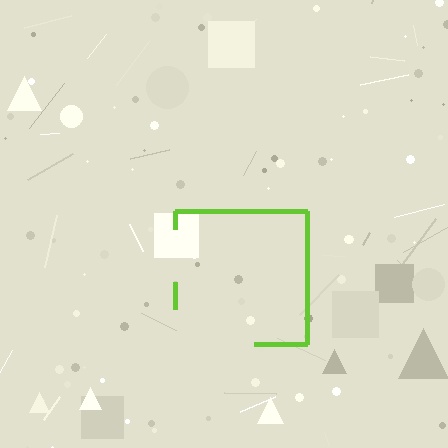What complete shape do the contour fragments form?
The contour fragments form a square.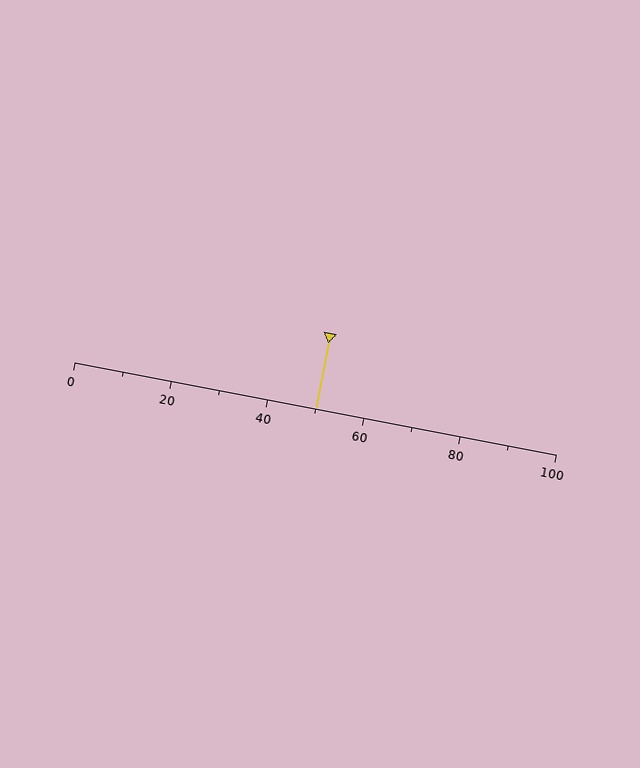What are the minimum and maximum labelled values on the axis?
The axis runs from 0 to 100.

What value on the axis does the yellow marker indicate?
The marker indicates approximately 50.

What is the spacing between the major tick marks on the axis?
The major ticks are spaced 20 apart.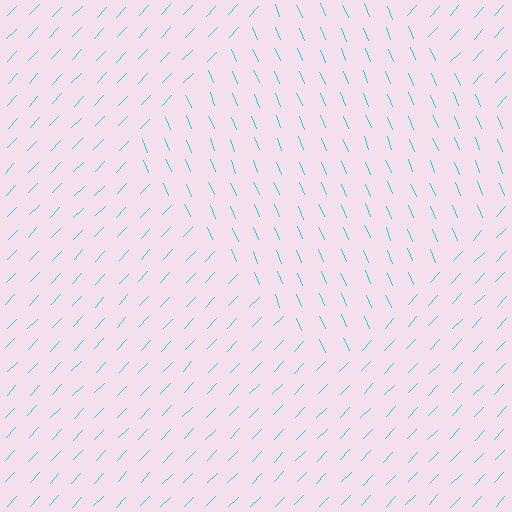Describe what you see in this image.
The image is filled with small cyan line segments. A diamond region in the image has lines oriented differently from the surrounding lines, creating a visible texture boundary.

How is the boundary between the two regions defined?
The boundary is defined purely by a change in line orientation (approximately 66 degrees difference). All lines are the same color and thickness.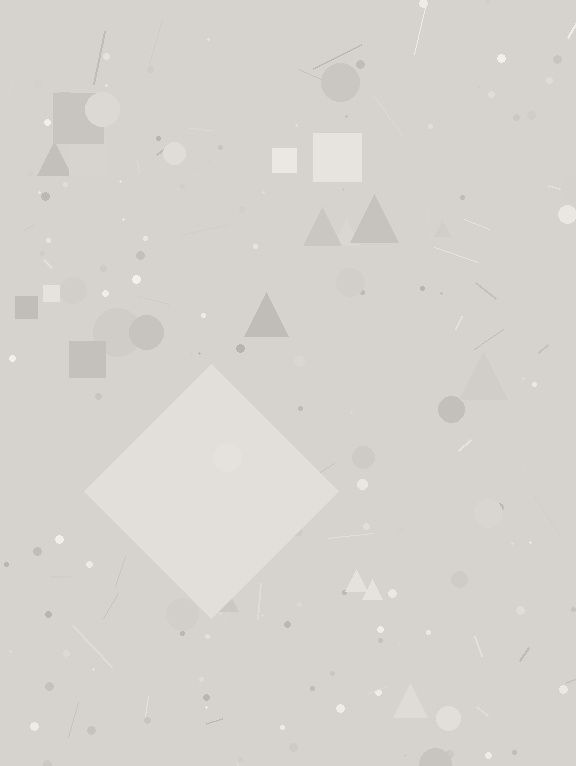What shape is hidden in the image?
A diamond is hidden in the image.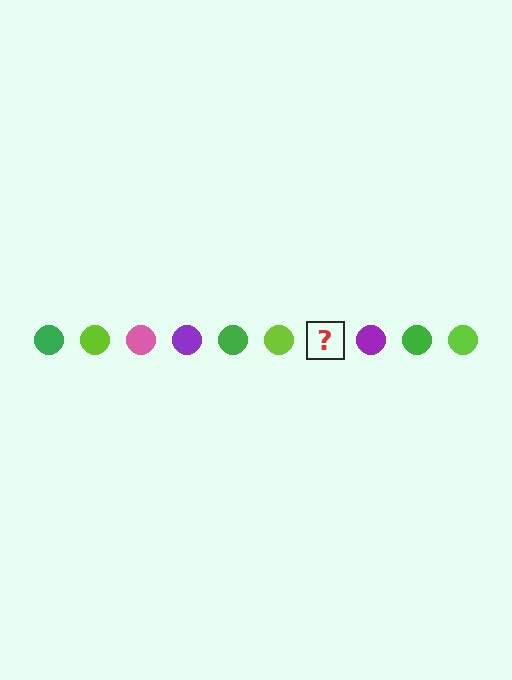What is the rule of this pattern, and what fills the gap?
The rule is that the pattern cycles through green, lime, pink, purple circles. The gap should be filled with a pink circle.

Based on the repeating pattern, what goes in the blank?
The blank should be a pink circle.